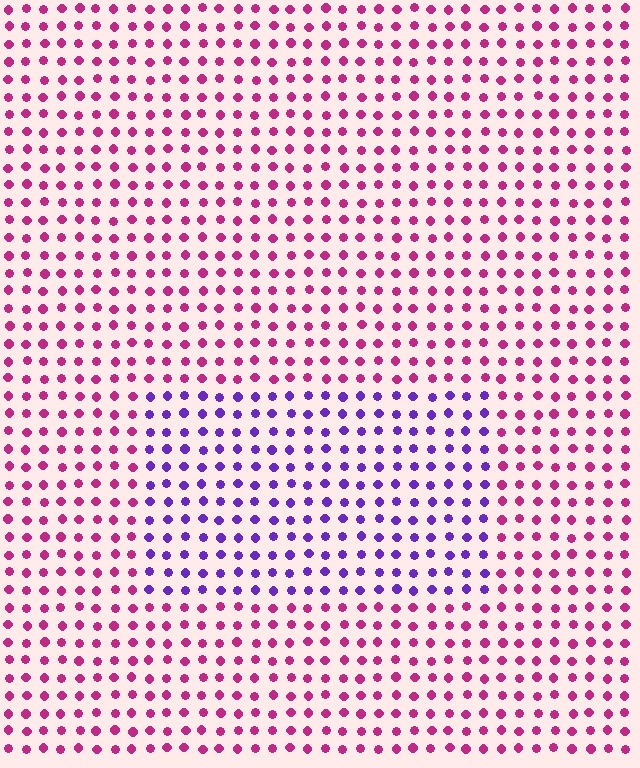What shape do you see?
I see a rectangle.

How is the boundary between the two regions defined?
The boundary is defined purely by a slight shift in hue (about 57 degrees). Spacing, size, and orientation are identical on both sides.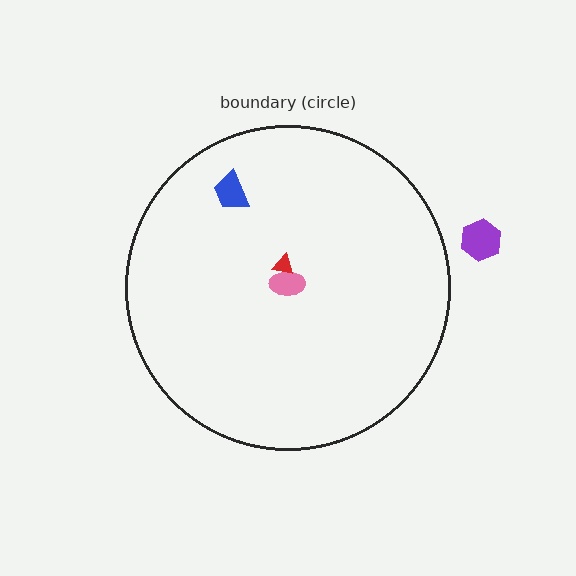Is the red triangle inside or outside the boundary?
Inside.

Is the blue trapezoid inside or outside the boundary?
Inside.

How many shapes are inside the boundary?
3 inside, 1 outside.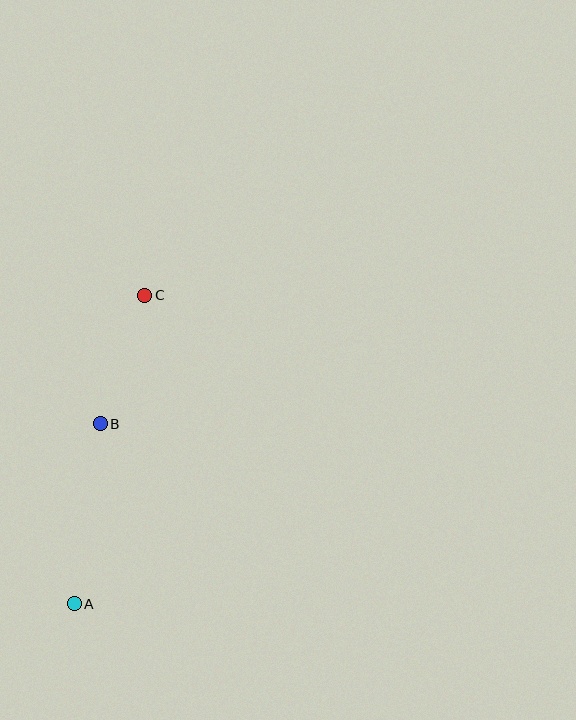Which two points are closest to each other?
Points B and C are closest to each other.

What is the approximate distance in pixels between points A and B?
The distance between A and B is approximately 182 pixels.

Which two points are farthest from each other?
Points A and C are farthest from each other.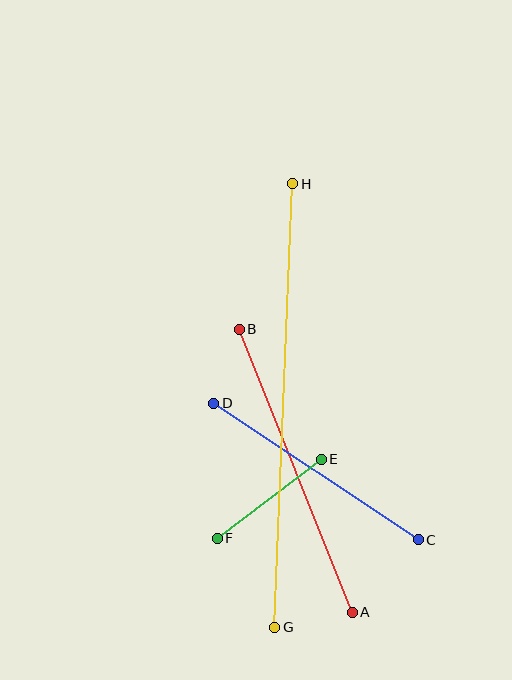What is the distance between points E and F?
The distance is approximately 131 pixels.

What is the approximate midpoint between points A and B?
The midpoint is at approximately (296, 471) pixels.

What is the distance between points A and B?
The distance is approximately 305 pixels.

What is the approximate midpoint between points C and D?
The midpoint is at approximately (316, 472) pixels.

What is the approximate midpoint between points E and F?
The midpoint is at approximately (269, 499) pixels.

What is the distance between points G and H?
The distance is approximately 444 pixels.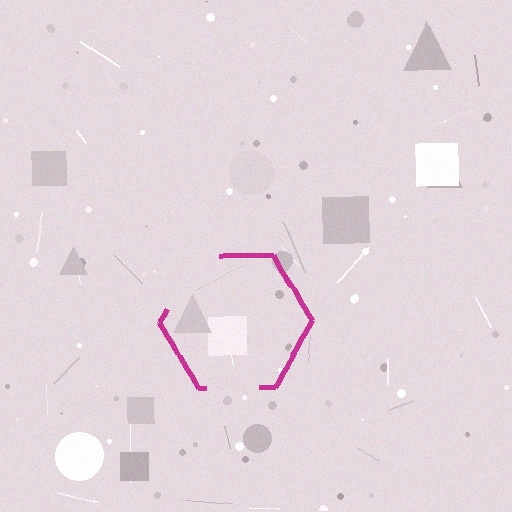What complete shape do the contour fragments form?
The contour fragments form a hexagon.